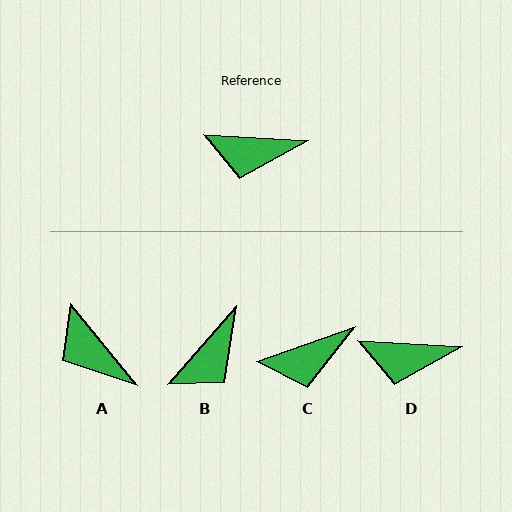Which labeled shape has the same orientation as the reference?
D.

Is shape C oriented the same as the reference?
No, it is off by about 23 degrees.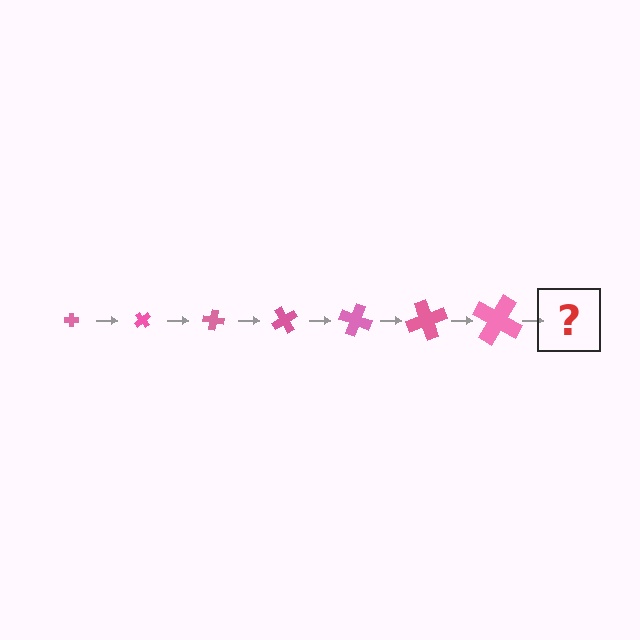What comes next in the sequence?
The next element should be a cross, larger than the previous one and rotated 350 degrees from the start.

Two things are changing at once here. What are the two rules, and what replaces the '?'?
The two rules are that the cross grows larger each step and it rotates 50 degrees each step. The '?' should be a cross, larger than the previous one and rotated 350 degrees from the start.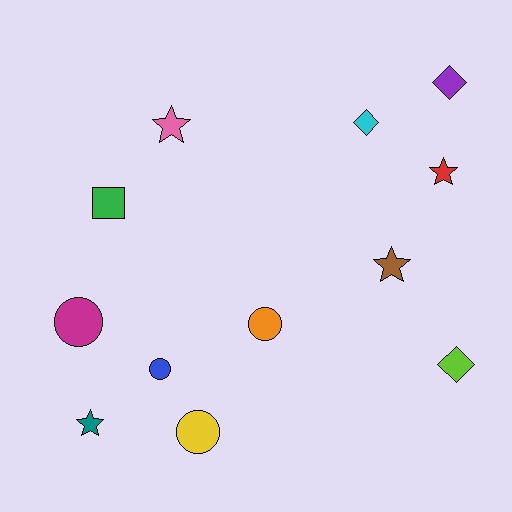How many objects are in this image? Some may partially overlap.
There are 12 objects.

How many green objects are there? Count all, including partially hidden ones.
There is 1 green object.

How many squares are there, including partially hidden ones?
There is 1 square.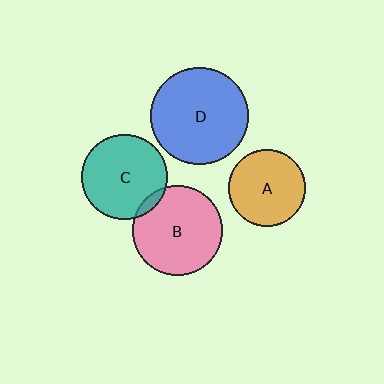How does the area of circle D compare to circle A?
Approximately 1.6 times.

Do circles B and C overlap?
Yes.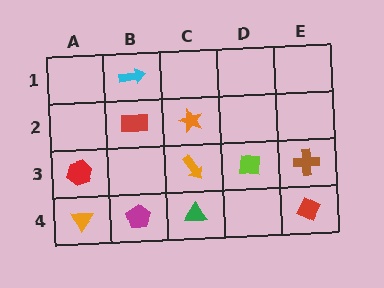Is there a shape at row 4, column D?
No, that cell is empty.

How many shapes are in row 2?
2 shapes.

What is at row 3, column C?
An orange arrow.